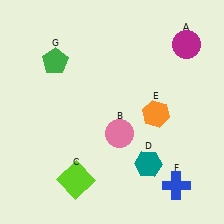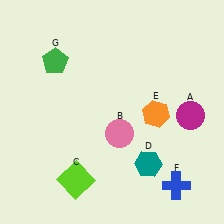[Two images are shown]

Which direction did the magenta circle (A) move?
The magenta circle (A) moved down.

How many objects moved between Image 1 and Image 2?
1 object moved between the two images.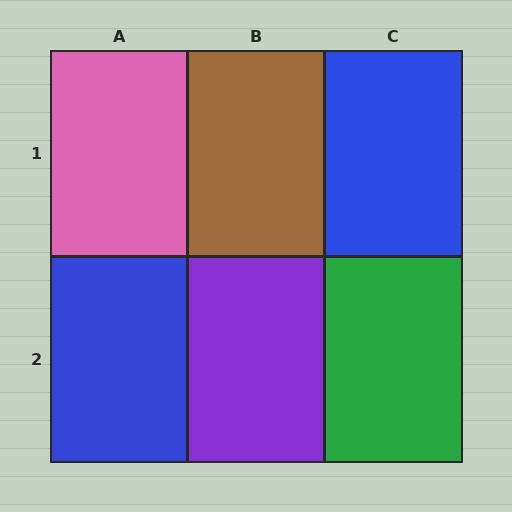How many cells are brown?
1 cell is brown.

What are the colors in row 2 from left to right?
Blue, purple, green.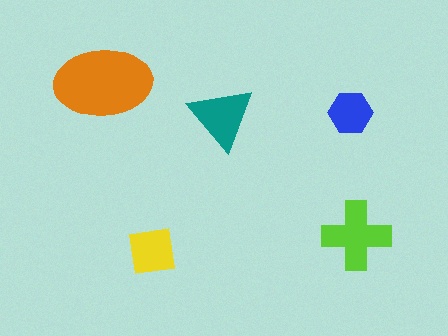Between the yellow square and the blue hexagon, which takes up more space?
The yellow square.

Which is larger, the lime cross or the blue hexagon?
The lime cross.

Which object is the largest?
The orange ellipse.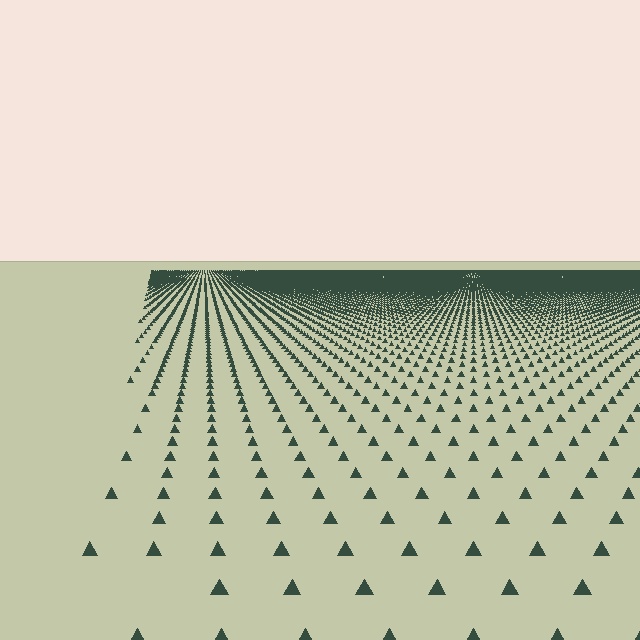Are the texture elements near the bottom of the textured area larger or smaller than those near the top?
Larger. Near the bottom, elements are closer to the viewer and appear at a bigger on-screen size.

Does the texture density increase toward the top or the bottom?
Density increases toward the top.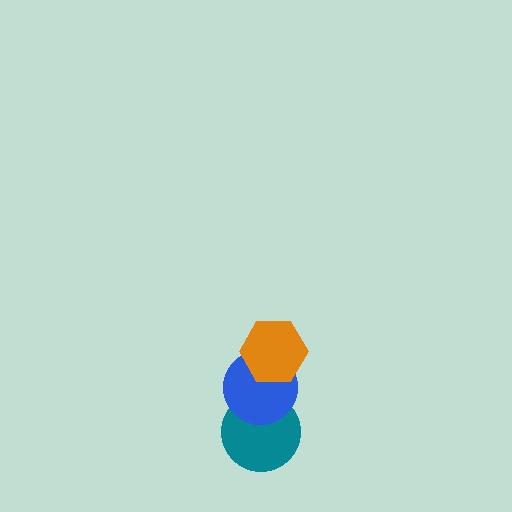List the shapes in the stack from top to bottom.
From top to bottom: the orange hexagon, the blue circle, the teal circle.